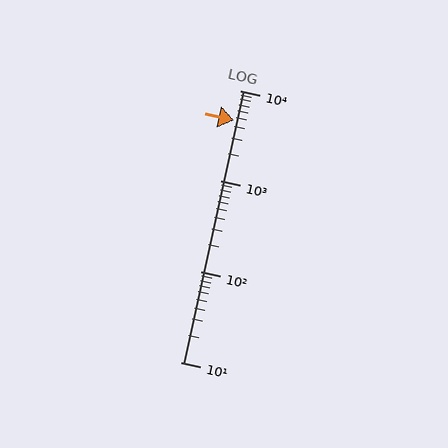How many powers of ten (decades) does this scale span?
The scale spans 3 decades, from 10 to 10000.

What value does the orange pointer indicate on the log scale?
The pointer indicates approximately 4700.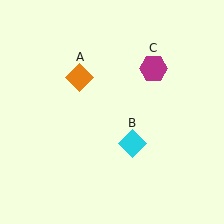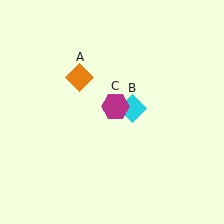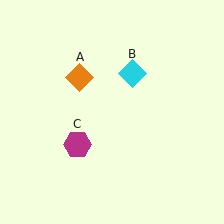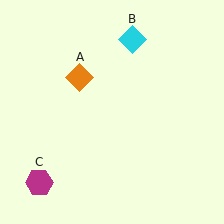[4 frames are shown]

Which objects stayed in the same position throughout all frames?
Orange diamond (object A) remained stationary.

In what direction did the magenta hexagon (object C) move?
The magenta hexagon (object C) moved down and to the left.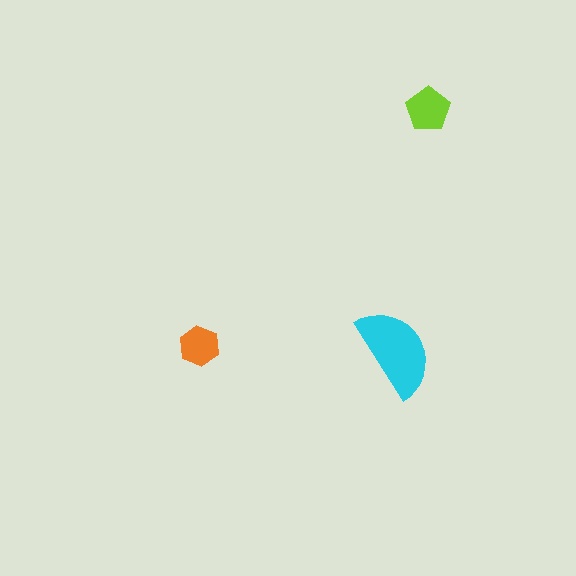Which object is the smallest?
The orange hexagon.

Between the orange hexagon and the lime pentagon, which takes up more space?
The lime pentagon.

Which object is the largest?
The cyan semicircle.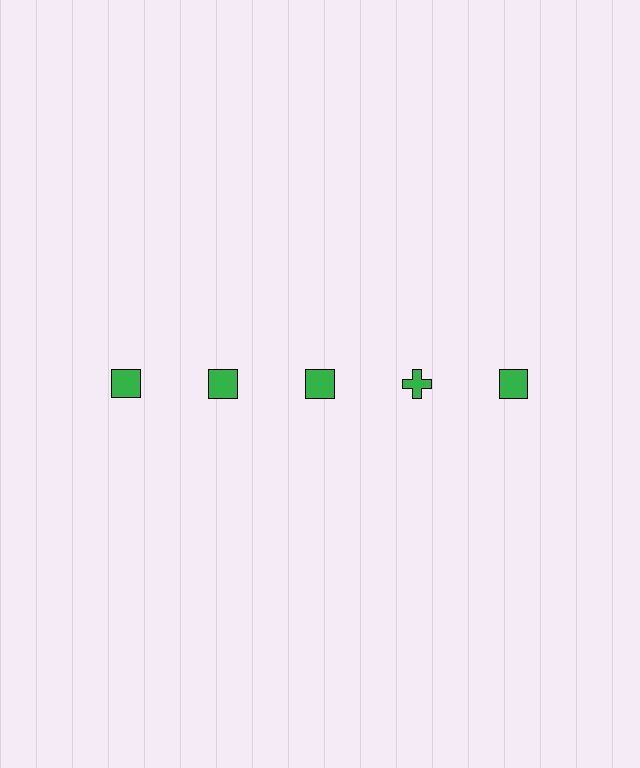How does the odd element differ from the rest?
It has a different shape: cross instead of square.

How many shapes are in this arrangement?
There are 5 shapes arranged in a grid pattern.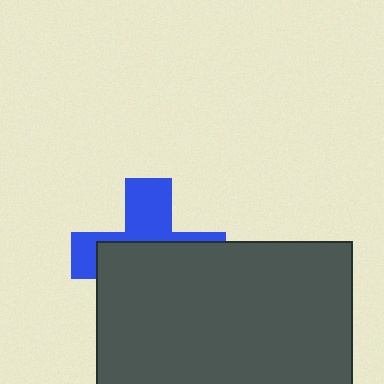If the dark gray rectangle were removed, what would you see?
You would see the complete blue cross.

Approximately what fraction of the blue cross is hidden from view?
Roughly 60% of the blue cross is hidden behind the dark gray rectangle.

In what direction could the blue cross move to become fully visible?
The blue cross could move up. That would shift it out from behind the dark gray rectangle entirely.